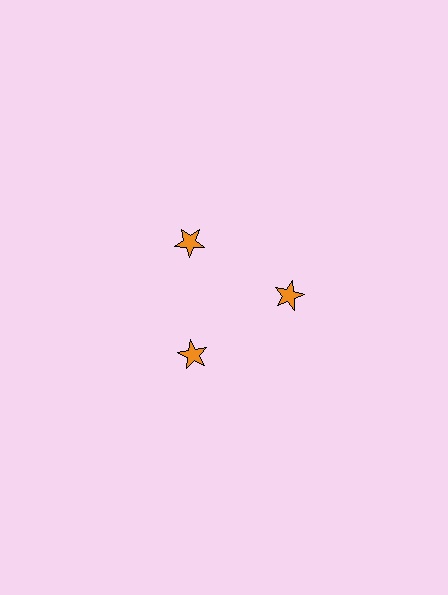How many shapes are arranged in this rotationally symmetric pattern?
There are 3 shapes, arranged in 3 groups of 1.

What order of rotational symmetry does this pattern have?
This pattern has 3-fold rotational symmetry.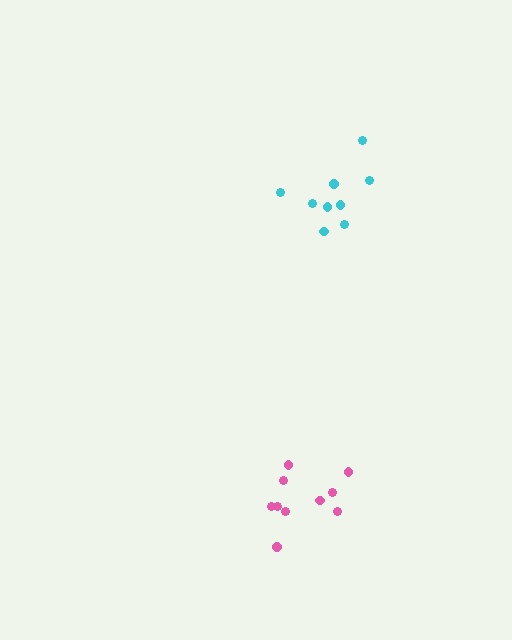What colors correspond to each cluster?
The clusters are colored: cyan, pink.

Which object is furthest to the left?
The pink cluster is leftmost.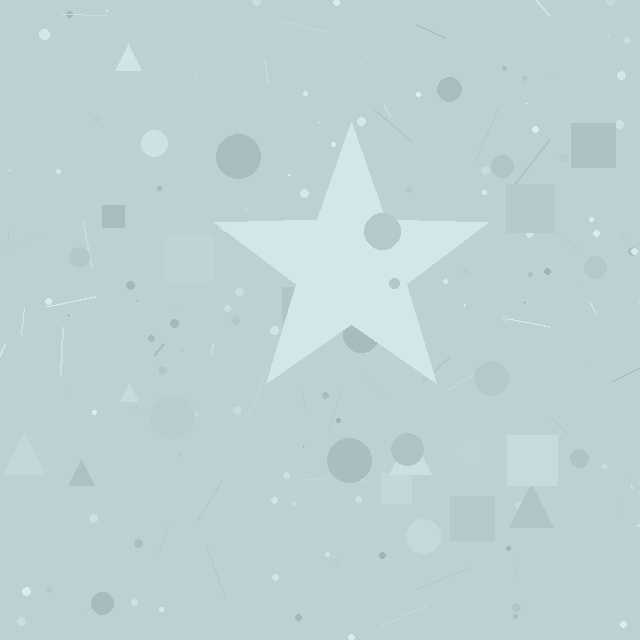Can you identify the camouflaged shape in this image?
The camouflaged shape is a star.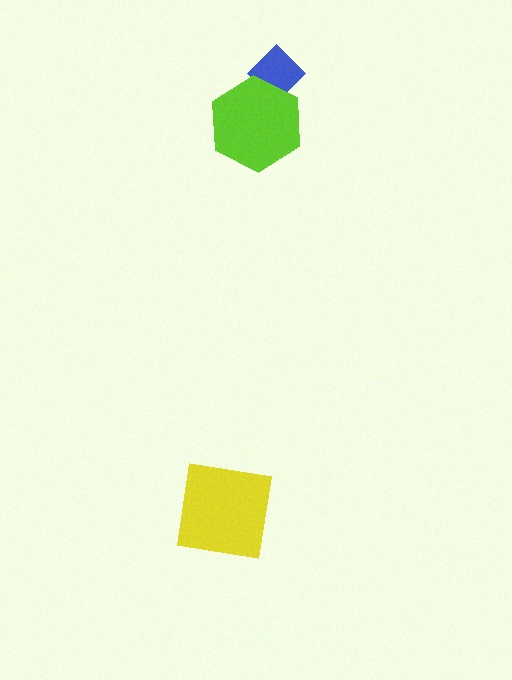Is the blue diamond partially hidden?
Yes, it is partially covered by another shape.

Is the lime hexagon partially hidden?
No, no other shape covers it.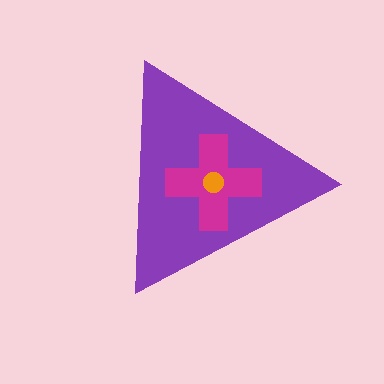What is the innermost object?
The orange circle.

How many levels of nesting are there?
3.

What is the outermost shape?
The purple triangle.